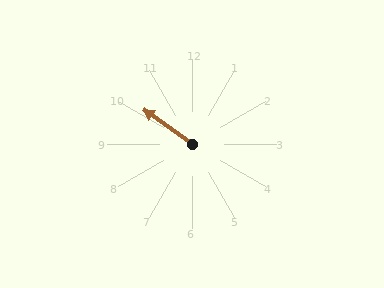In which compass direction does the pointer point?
Northwest.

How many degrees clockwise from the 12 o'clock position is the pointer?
Approximately 306 degrees.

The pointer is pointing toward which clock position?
Roughly 10 o'clock.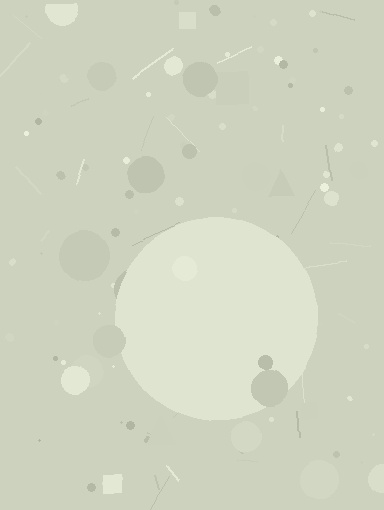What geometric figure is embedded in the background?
A circle is embedded in the background.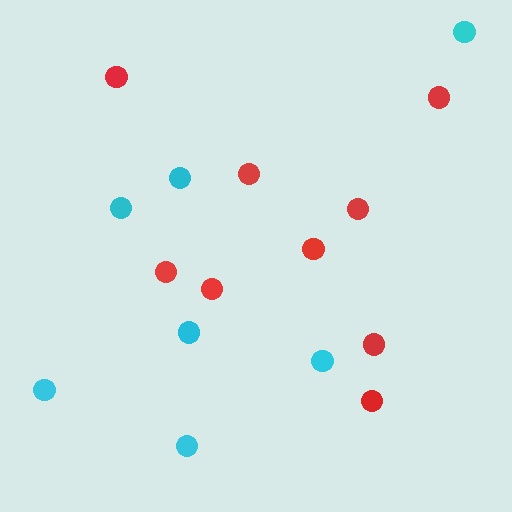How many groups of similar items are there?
There are 2 groups: one group of cyan circles (7) and one group of red circles (9).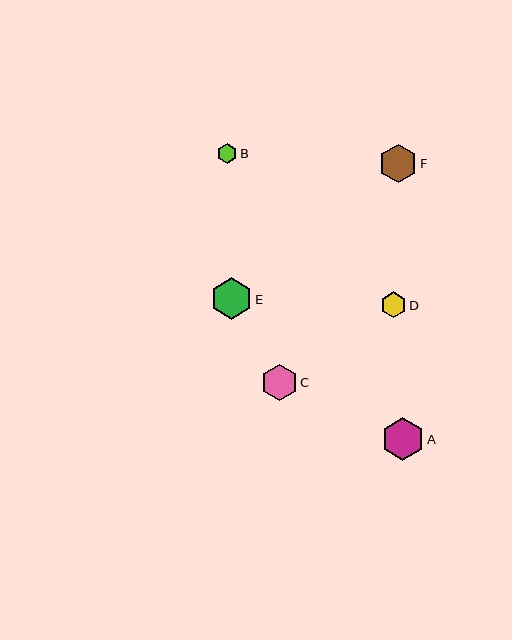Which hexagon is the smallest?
Hexagon B is the smallest with a size of approximately 19 pixels.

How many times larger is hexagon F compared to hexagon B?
Hexagon F is approximately 2.0 times the size of hexagon B.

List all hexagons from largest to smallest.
From largest to smallest: A, E, F, C, D, B.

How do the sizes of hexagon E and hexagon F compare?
Hexagon E and hexagon F are approximately the same size.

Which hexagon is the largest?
Hexagon A is the largest with a size of approximately 43 pixels.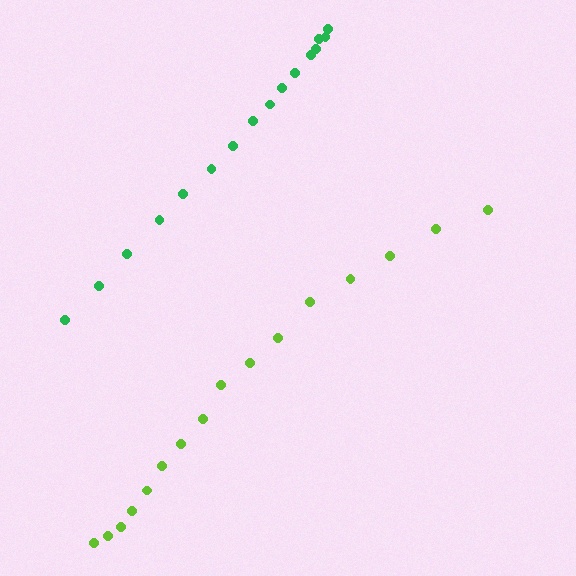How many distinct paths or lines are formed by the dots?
There are 2 distinct paths.